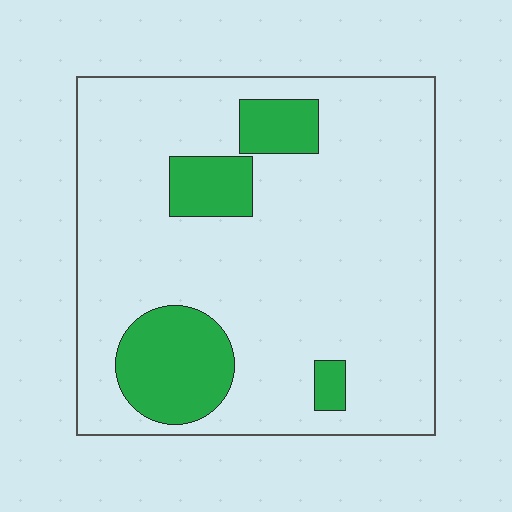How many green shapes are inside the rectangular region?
4.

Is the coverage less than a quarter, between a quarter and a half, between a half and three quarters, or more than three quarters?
Less than a quarter.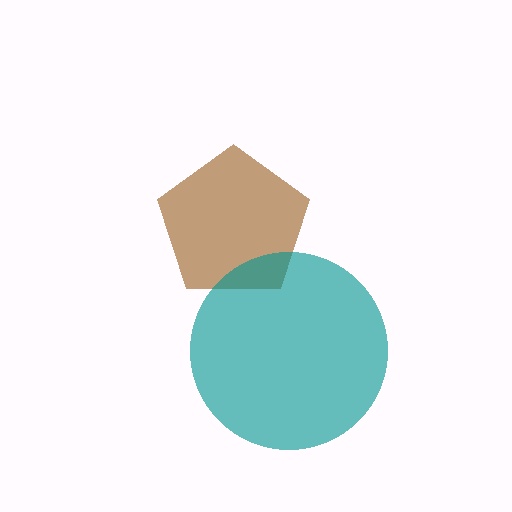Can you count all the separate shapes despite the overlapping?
Yes, there are 2 separate shapes.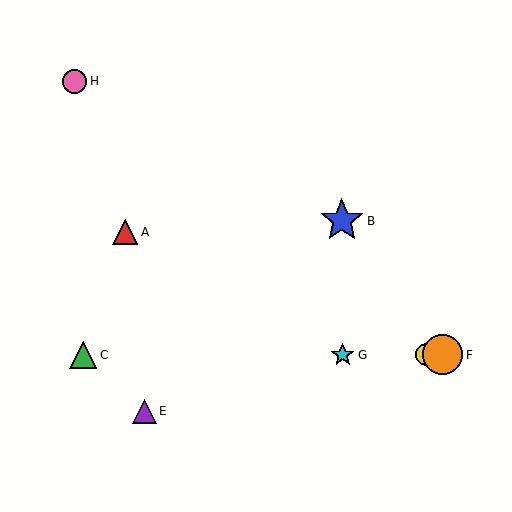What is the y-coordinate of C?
Object C is at y≈355.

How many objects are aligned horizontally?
4 objects (C, D, F, G) are aligned horizontally.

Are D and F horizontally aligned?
Yes, both are at y≈355.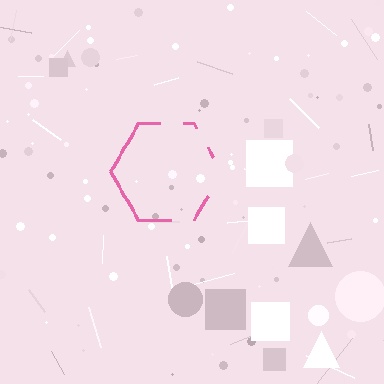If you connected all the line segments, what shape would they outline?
They would outline a hexagon.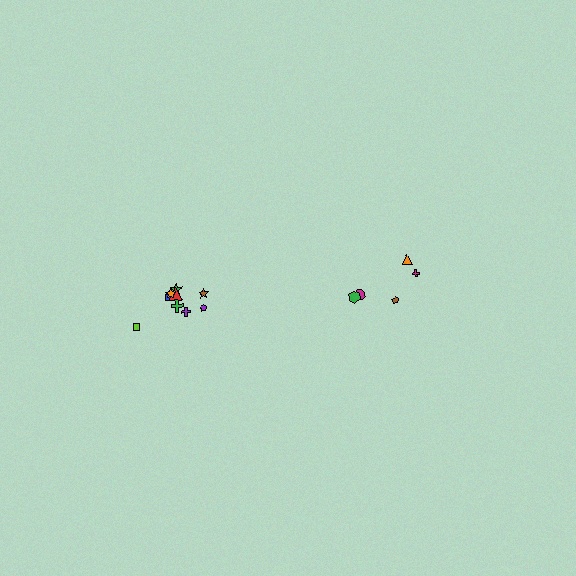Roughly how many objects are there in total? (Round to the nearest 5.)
Roughly 15 objects in total.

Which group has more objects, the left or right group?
The left group.